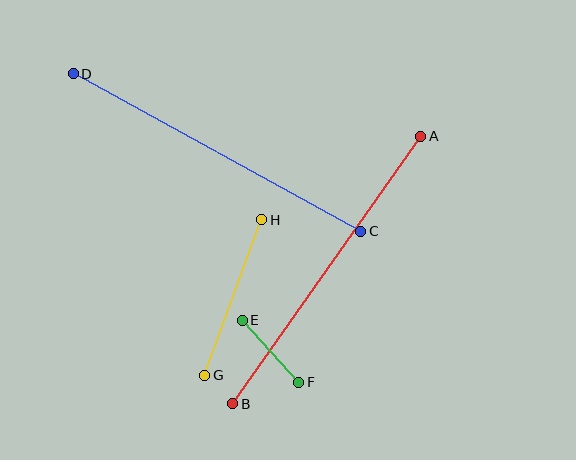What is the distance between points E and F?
The distance is approximately 84 pixels.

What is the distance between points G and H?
The distance is approximately 166 pixels.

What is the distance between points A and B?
The distance is approximately 327 pixels.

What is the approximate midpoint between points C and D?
The midpoint is at approximately (217, 152) pixels.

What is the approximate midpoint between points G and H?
The midpoint is at approximately (233, 297) pixels.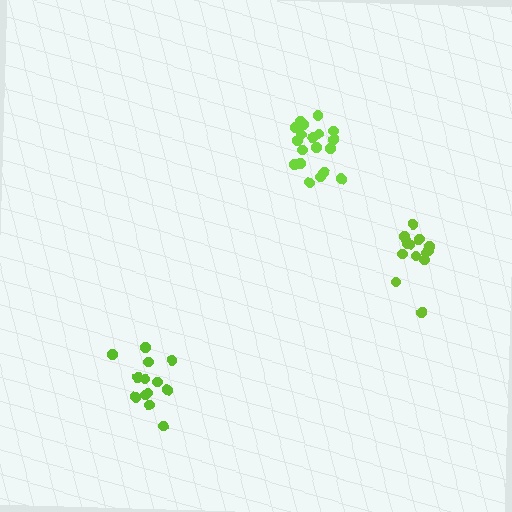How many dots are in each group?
Group 1: 19 dots, Group 2: 13 dots, Group 3: 13 dots (45 total).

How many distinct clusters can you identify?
There are 3 distinct clusters.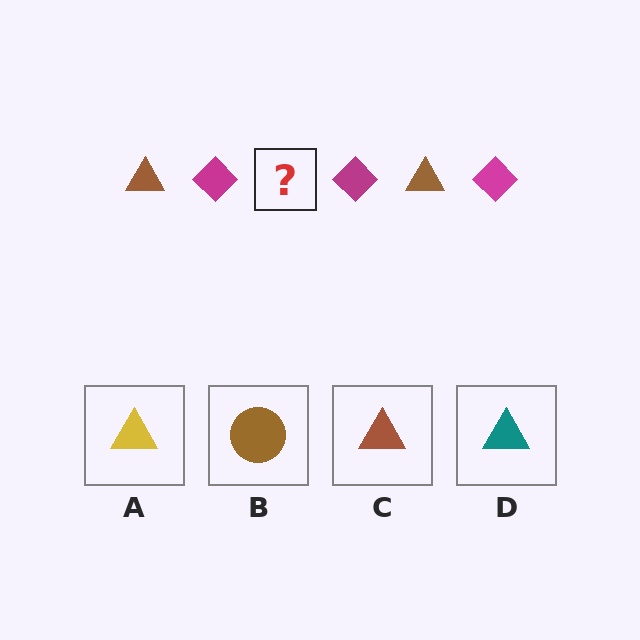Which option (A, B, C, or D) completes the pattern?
C.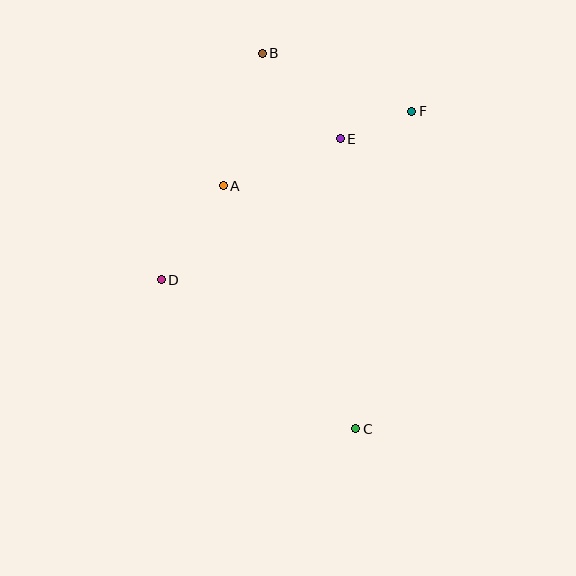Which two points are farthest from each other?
Points B and C are farthest from each other.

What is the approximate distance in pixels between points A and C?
The distance between A and C is approximately 277 pixels.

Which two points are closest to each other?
Points E and F are closest to each other.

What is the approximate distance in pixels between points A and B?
The distance between A and B is approximately 138 pixels.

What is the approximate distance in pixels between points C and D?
The distance between C and D is approximately 245 pixels.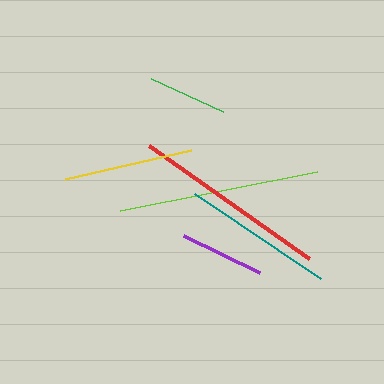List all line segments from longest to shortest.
From longest to shortest: lime, red, teal, yellow, purple, green.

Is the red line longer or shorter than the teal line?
The red line is longer than the teal line.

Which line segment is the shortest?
The green line is the shortest at approximately 79 pixels.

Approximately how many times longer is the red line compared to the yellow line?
The red line is approximately 1.5 times the length of the yellow line.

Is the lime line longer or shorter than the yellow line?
The lime line is longer than the yellow line.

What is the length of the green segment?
The green segment is approximately 79 pixels long.